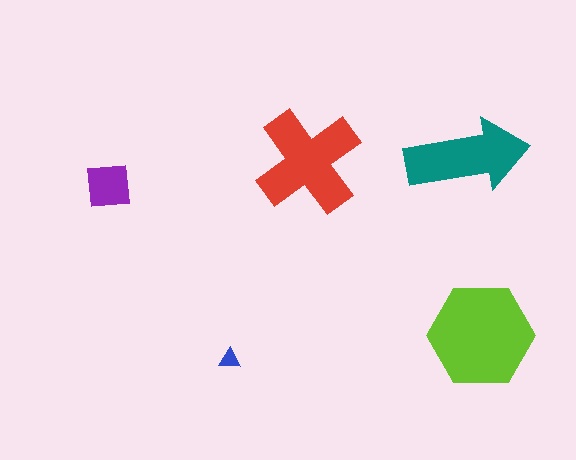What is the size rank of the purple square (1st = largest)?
4th.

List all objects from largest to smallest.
The lime hexagon, the red cross, the teal arrow, the purple square, the blue triangle.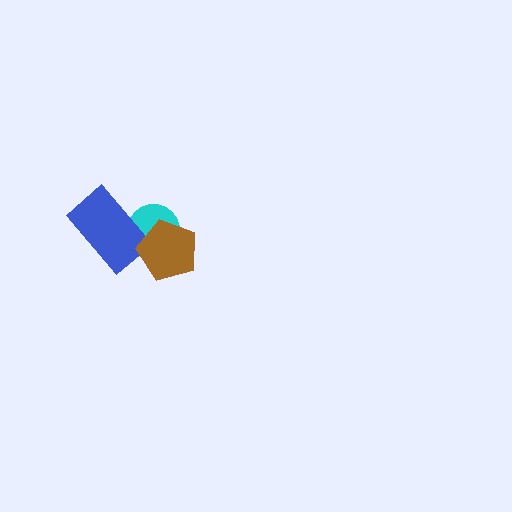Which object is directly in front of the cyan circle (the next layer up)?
The blue rectangle is directly in front of the cyan circle.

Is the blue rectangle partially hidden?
Yes, it is partially covered by another shape.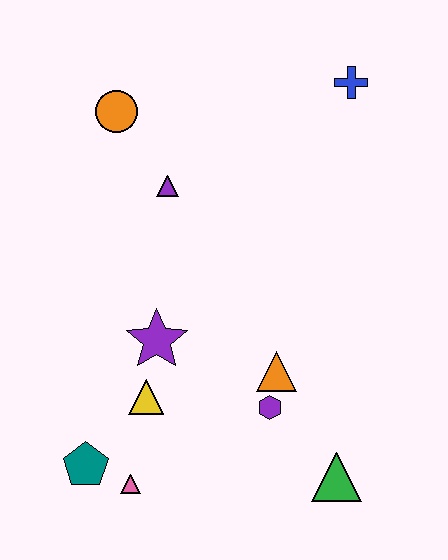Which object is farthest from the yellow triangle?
The blue cross is farthest from the yellow triangle.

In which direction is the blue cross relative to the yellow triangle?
The blue cross is above the yellow triangle.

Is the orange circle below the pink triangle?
No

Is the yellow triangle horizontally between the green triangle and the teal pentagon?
Yes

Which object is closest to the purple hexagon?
The orange triangle is closest to the purple hexagon.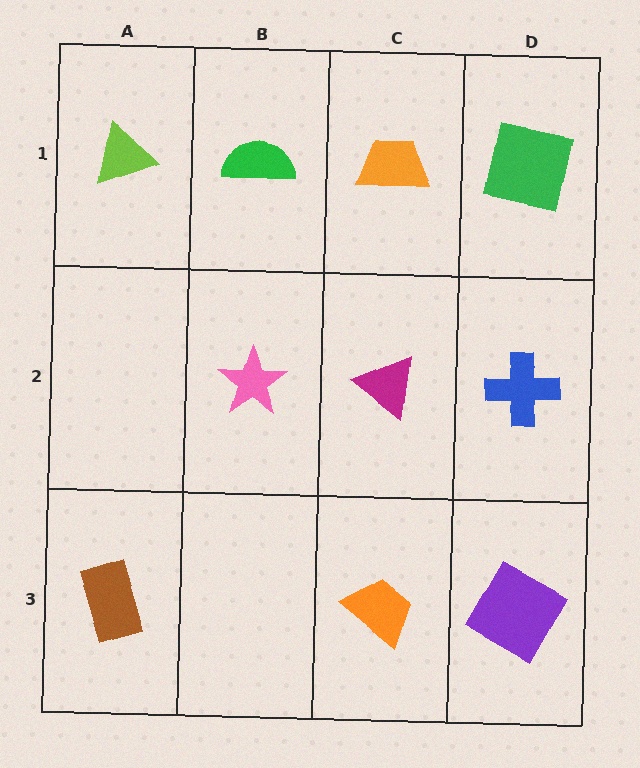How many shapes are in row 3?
3 shapes.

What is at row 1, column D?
A green square.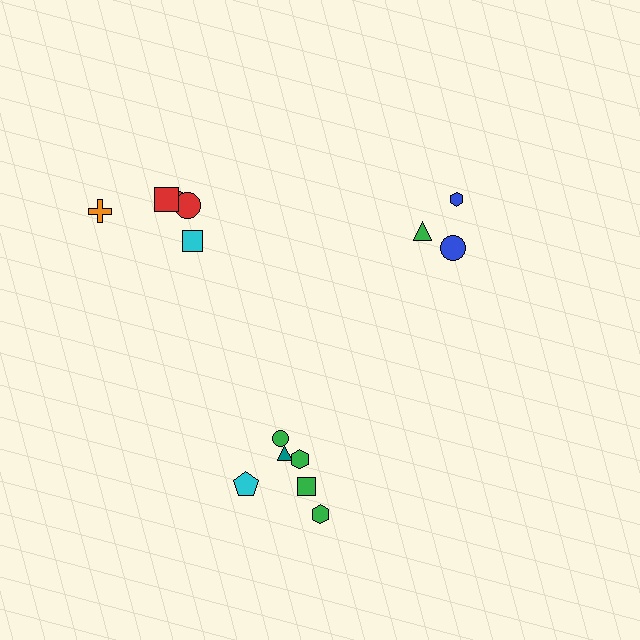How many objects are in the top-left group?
There are 5 objects.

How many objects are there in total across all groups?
There are 14 objects.